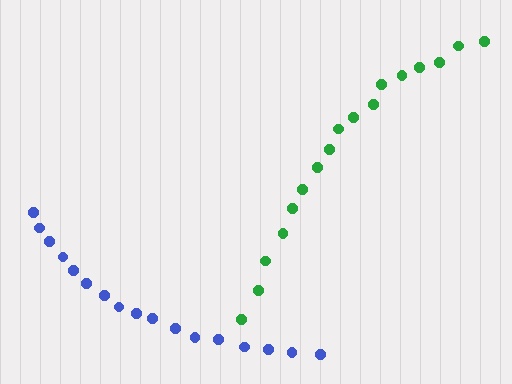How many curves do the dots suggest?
There are 2 distinct paths.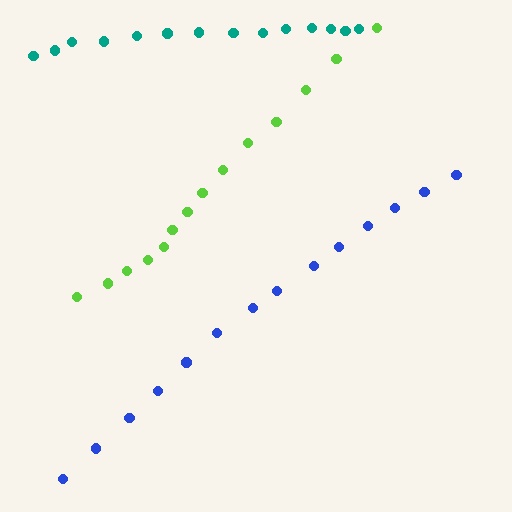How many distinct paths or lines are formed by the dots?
There are 3 distinct paths.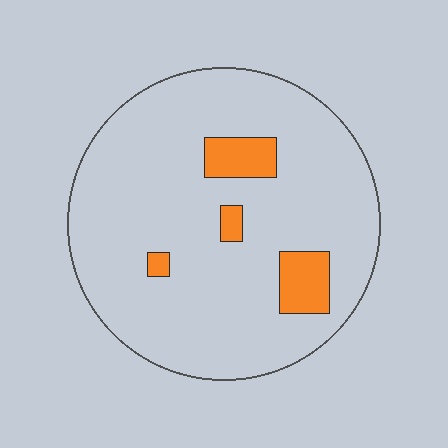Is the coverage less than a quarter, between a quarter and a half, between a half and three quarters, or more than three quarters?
Less than a quarter.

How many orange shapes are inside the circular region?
4.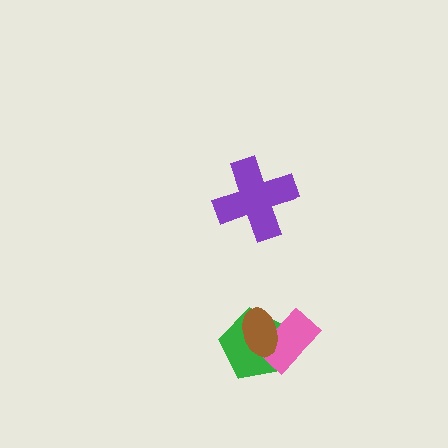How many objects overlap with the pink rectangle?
2 objects overlap with the pink rectangle.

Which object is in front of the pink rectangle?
The brown ellipse is in front of the pink rectangle.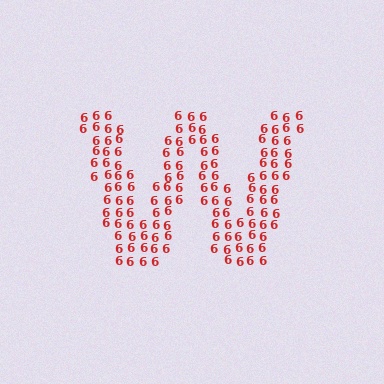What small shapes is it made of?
It is made of small digit 6's.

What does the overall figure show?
The overall figure shows the letter W.